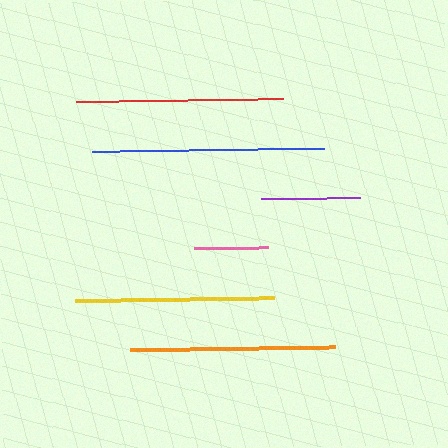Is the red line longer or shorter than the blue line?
The blue line is longer than the red line.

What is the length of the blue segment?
The blue segment is approximately 232 pixels long.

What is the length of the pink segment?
The pink segment is approximately 74 pixels long.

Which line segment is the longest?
The blue line is the longest at approximately 232 pixels.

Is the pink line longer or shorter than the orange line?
The orange line is longer than the pink line.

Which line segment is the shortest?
The pink line is the shortest at approximately 74 pixels.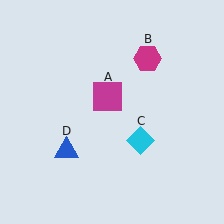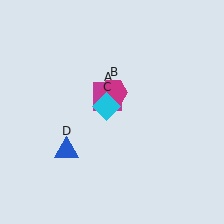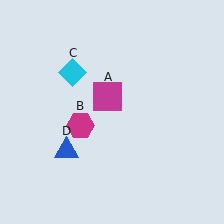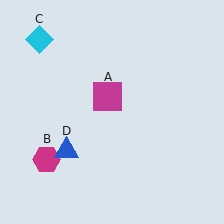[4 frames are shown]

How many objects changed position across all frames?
2 objects changed position: magenta hexagon (object B), cyan diamond (object C).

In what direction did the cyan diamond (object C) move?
The cyan diamond (object C) moved up and to the left.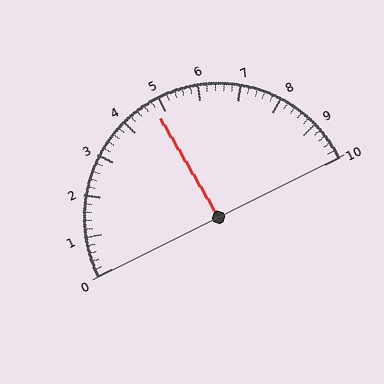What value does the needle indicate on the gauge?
The needle indicates approximately 4.8.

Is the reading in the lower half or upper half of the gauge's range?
The reading is in the lower half of the range (0 to 10).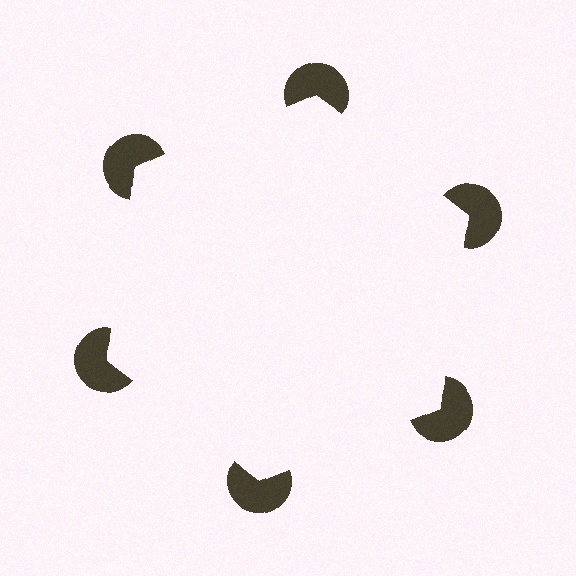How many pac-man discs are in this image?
There are 6 — one at each vertex of the illusory hexagon.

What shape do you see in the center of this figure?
An illusory hexagon — its edges are inferred from the aligned wedge cuts in the pac-man discs, not physically drawn.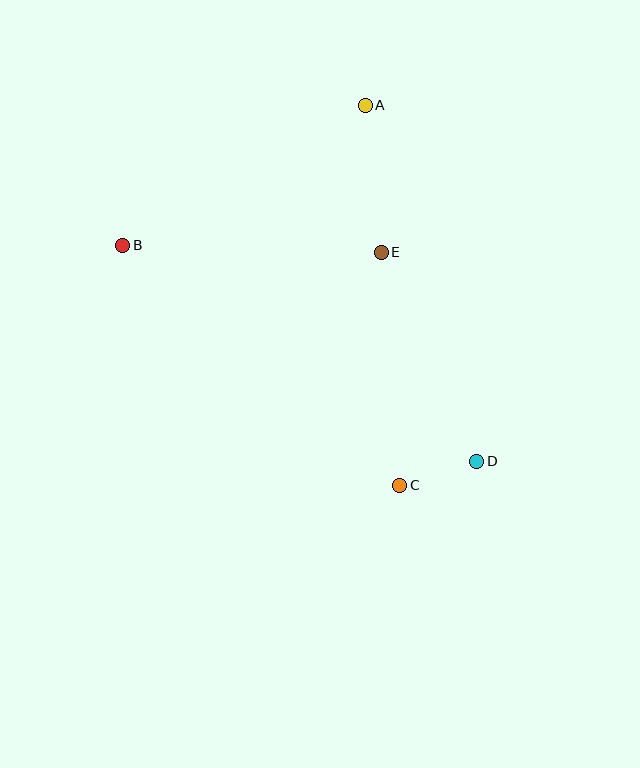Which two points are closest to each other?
Points C and D are closest to each other.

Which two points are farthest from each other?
Points B and D are farthest from each other.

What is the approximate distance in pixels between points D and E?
The distance between D and E is approximately 230 pixels.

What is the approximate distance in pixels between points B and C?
The distance between B and C is approximately 366 pixels.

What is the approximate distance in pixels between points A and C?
The distance between A and C is approximately 382 pixels.